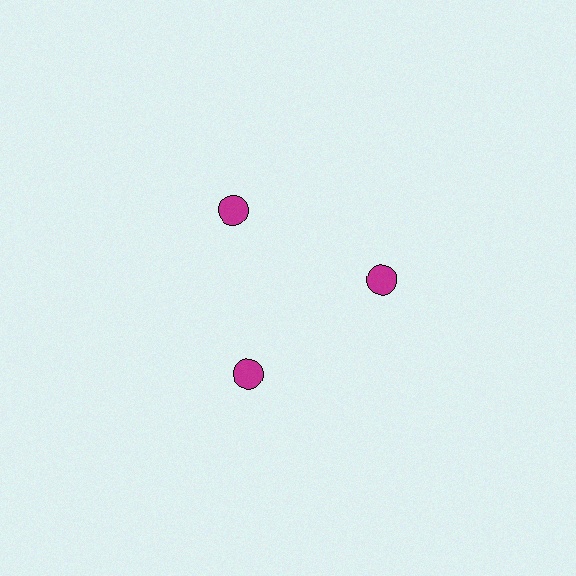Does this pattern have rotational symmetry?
Yes, this pattern has 3-fold rotational symmetry. It looks the same after rotating 120 degrees around the center.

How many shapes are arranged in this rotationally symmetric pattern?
There are 3 shapes, arranged in 3 groups of 1.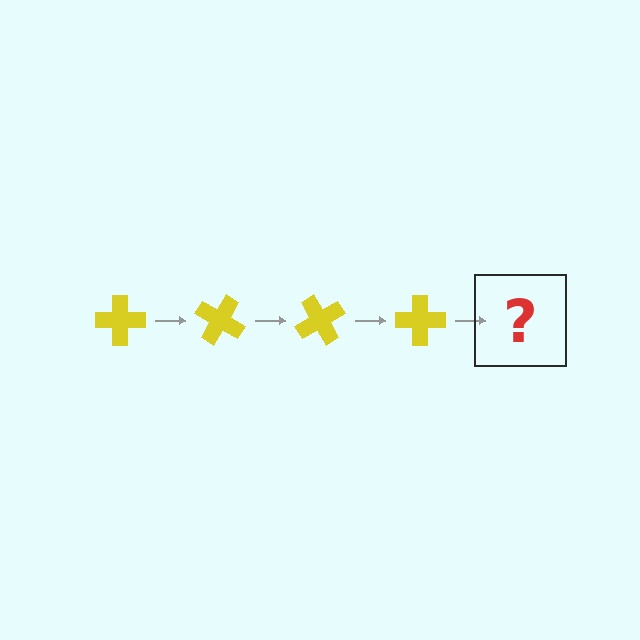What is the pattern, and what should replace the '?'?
The pattern is that the cross rotates 30 degrees each step. The '?' should be a yellow cross rotated 120 degrees.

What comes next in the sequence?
The next element should be a yellow cross rotated 120 degrees.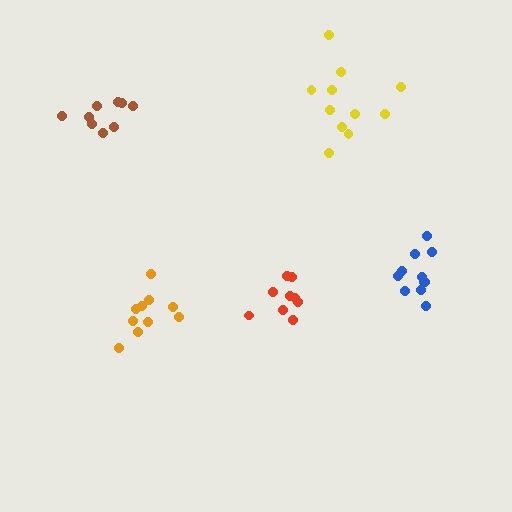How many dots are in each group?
Group 1: 11 dots, Group 2: 9 dots, Group 3: 10 dots, Group 4: 11 dots, Group 5: 9 dots (50 total).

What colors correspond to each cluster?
The clusters are colored: blue, red, orange, yellow, brown.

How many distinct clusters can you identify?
There are 5 distinct clusters.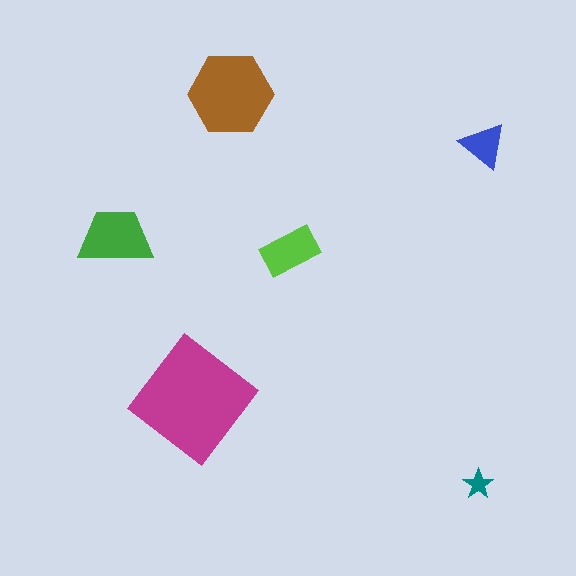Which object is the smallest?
The teal star.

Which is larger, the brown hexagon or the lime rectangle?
The brown hexagon.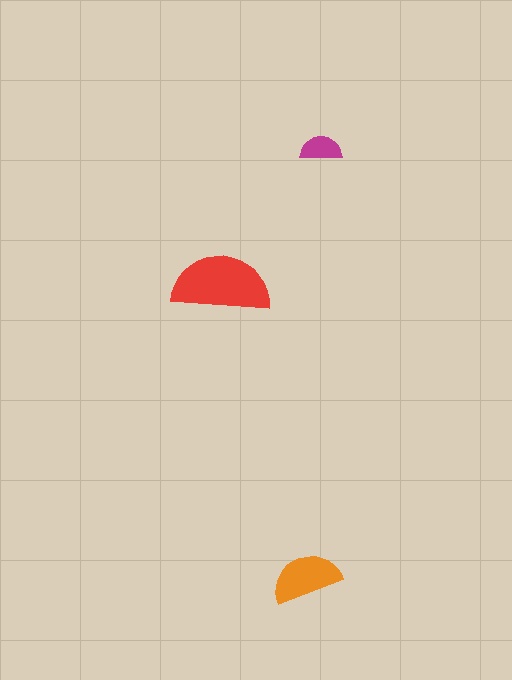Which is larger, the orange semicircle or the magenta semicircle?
The orange one.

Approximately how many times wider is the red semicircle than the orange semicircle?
About 1.5 times wider.